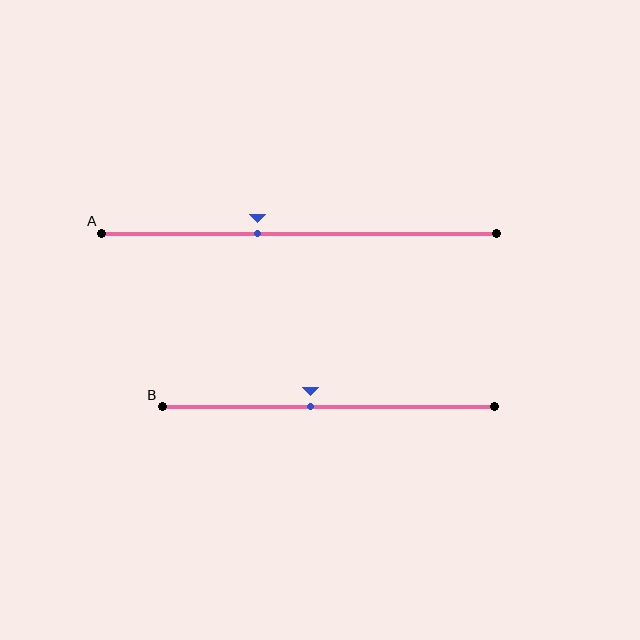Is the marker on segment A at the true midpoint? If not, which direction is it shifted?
No, the marker on segment A is shifted to the left by about 10% of the segment length.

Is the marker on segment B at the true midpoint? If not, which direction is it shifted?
No, the marker on segment B is shifted to the left by about 5% of the segment length.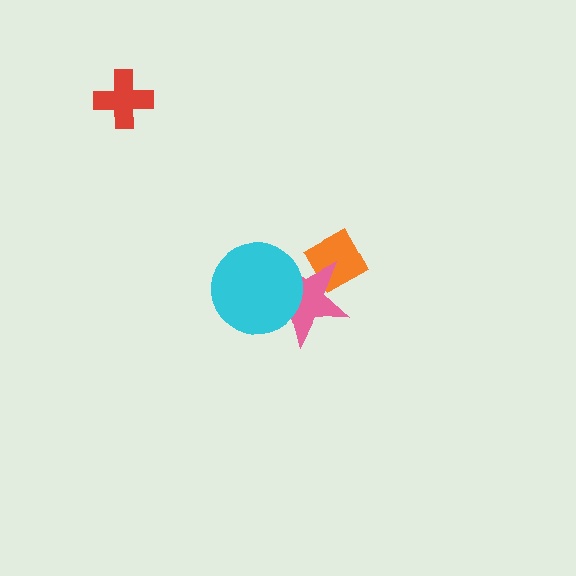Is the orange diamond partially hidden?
Yes, it is partially covered by another shape.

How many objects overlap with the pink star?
2 objects overlap with the pink star.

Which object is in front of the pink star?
The cyan circle is in front of the pink star.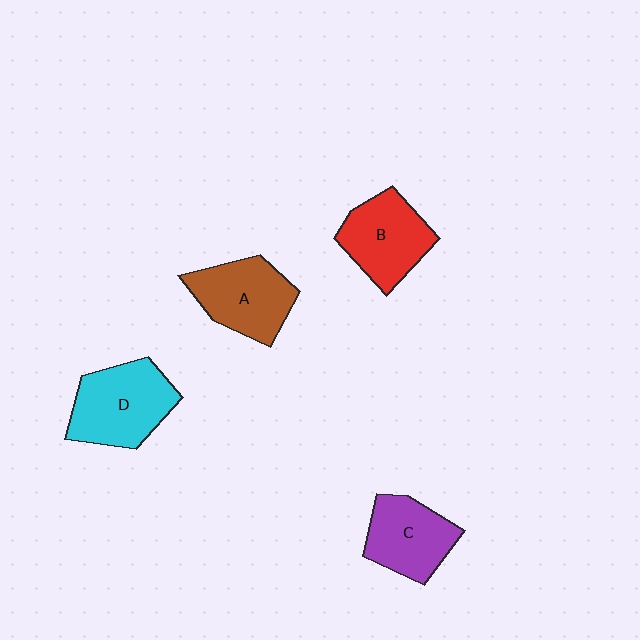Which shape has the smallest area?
Shape C (purple).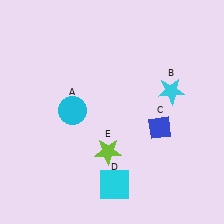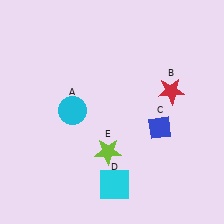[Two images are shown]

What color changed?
The star (B) changed from cyan in Image 1 to red in Image 2.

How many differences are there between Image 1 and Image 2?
There is 1 difference between the two images.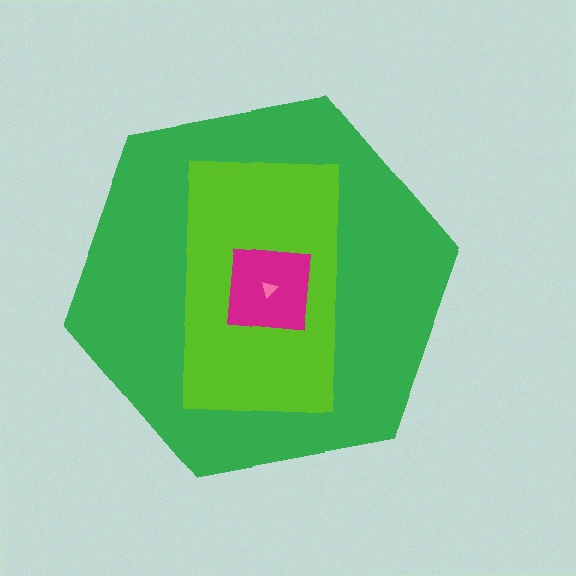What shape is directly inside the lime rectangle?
The magenta square.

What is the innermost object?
The pink triangle.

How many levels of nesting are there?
4.